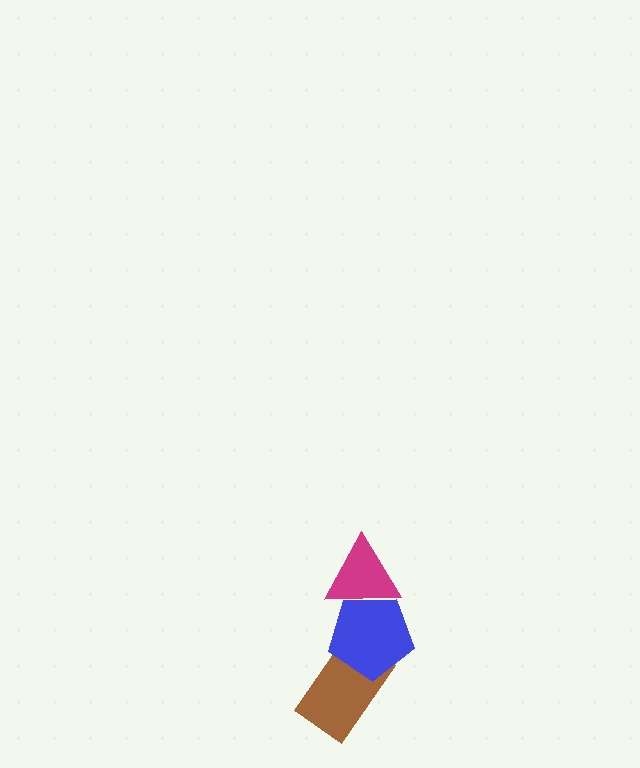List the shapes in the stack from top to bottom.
From top to bottom: the magenta triangle, the blue pentagon, the brown rectangle.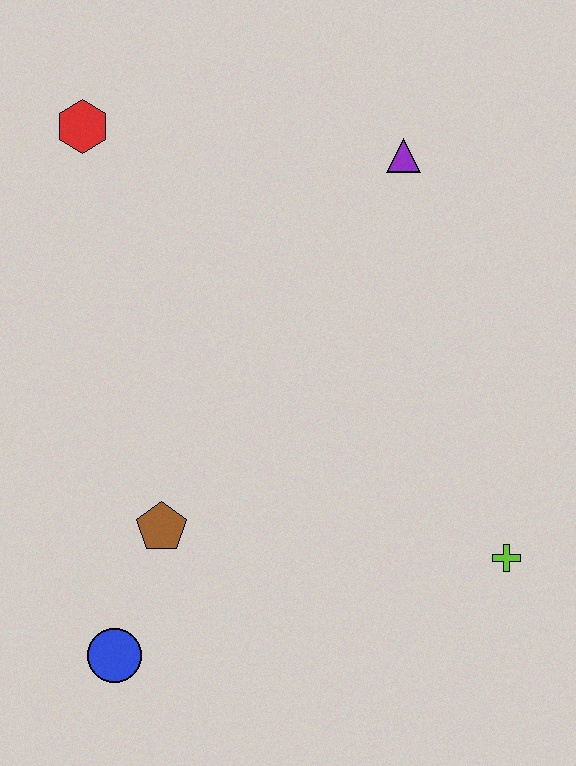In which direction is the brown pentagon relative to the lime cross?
The brown pentagon is to the left of the lime cross.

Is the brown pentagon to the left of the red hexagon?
No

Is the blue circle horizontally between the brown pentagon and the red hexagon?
Yes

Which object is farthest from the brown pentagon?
The purple triangle is farthest from the brown pentagon.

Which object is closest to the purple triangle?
The red hexagon is closest to the purple triangle.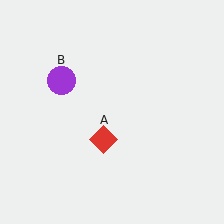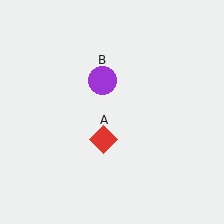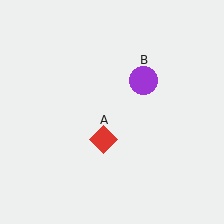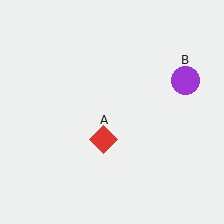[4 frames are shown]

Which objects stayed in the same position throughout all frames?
Red diamond (object A) remained stationary.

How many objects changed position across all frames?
1 object changed position: purple circle (object B).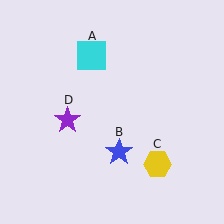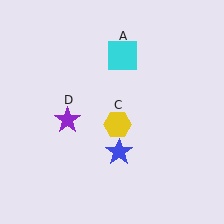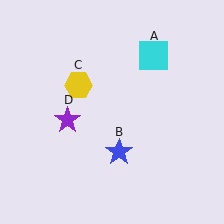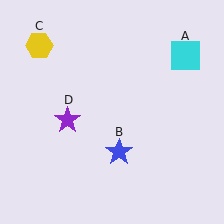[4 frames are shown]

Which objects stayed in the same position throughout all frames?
Blue star (object B) and purple star (object D) remained stationary.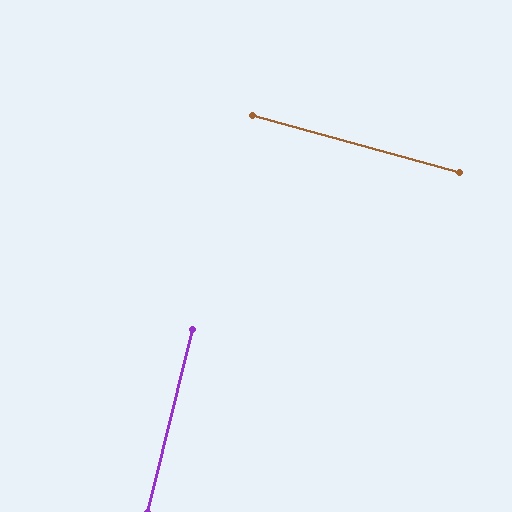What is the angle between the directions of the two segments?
Approximately 88 degrees.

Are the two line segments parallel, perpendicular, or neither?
Perpendicular — they meet at approximately 88°.